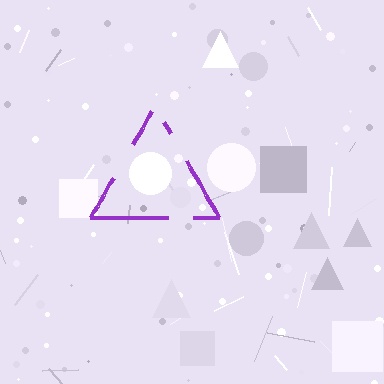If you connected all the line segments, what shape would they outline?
They would outline a triangle.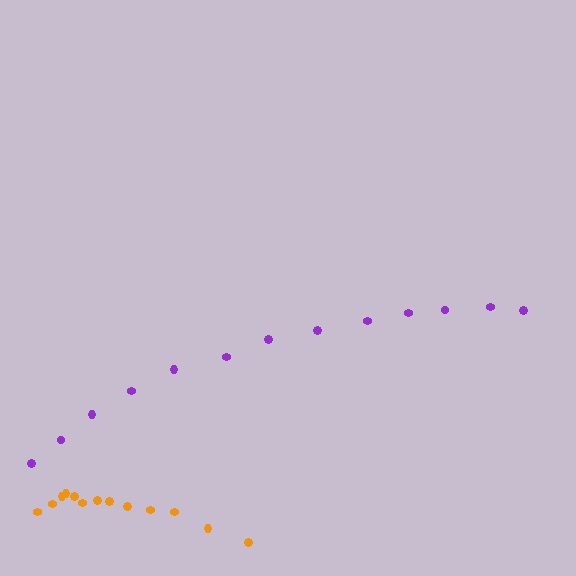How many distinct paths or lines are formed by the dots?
There are 2 distinct paths.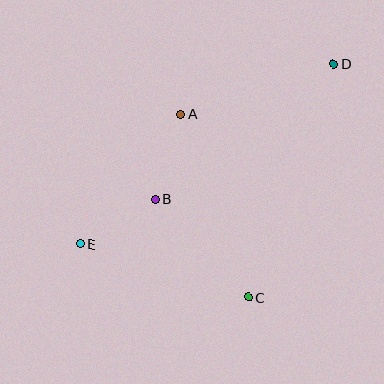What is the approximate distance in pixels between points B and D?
The distance between B and D is approximately 224 pixels.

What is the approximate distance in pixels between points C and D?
The distance between C and D is approximately 248 pixels.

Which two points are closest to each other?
Points B and E are closest to each other.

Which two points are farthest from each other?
Points D and E are farthest from each other.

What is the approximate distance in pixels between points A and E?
The distance between A and E is approximately 164 pixels.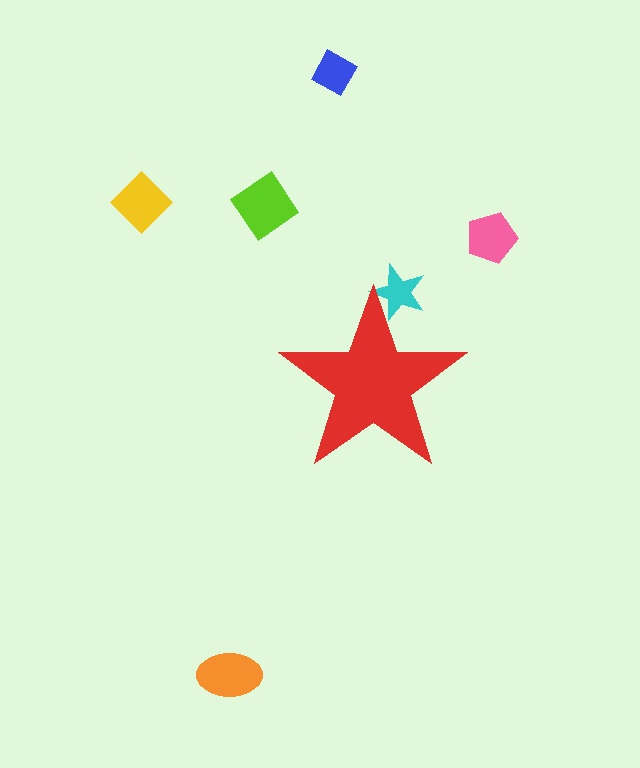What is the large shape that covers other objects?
A red star.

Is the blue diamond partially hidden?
No, the blue diamond is fully visible.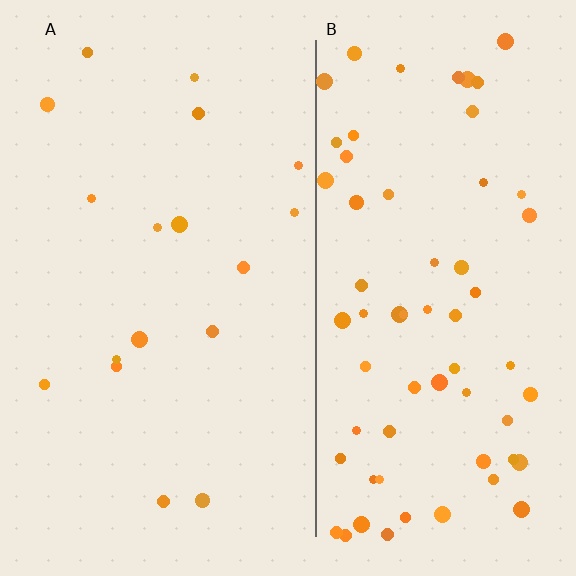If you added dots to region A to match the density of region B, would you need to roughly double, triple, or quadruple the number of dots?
Approximately quadruple.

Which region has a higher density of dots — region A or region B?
B (the right).